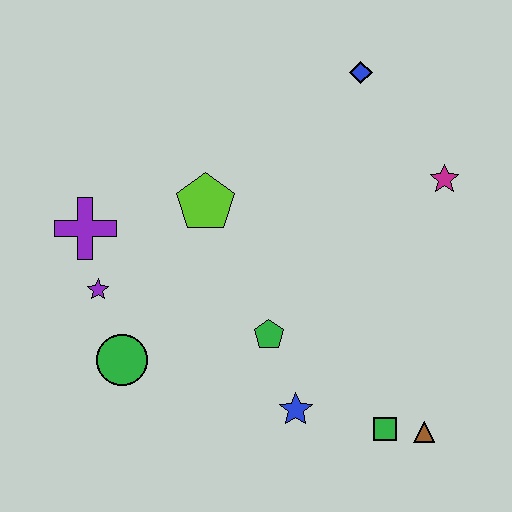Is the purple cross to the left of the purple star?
Yes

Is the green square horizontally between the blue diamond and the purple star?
No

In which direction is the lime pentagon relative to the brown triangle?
The lime pentagon is above the brown triangle.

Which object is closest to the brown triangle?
The green square is closest to the brown triangle.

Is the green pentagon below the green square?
No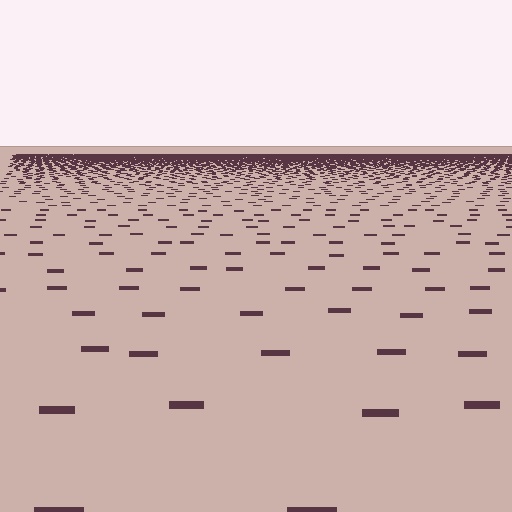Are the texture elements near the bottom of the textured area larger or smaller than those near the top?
Larger. Near the bottom, elements are closer to the viewer and appear at a bigger on-screen size.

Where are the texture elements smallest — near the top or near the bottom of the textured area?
Near the top.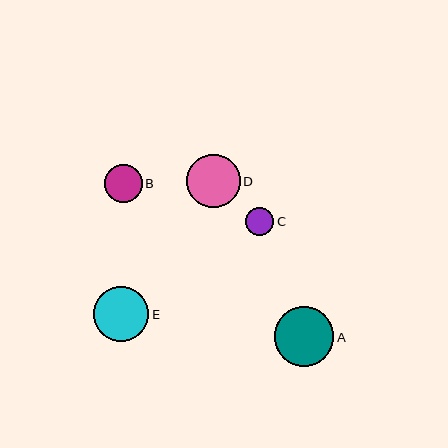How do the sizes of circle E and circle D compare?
Circle E and circle D are approximately the same size.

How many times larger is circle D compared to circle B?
Circle D is approximately 1.4 times the size of circle B.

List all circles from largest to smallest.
From largest to smallest: A, E, D, B, C.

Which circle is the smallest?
Circle C is the smallest with a size of approximately 28 pixels.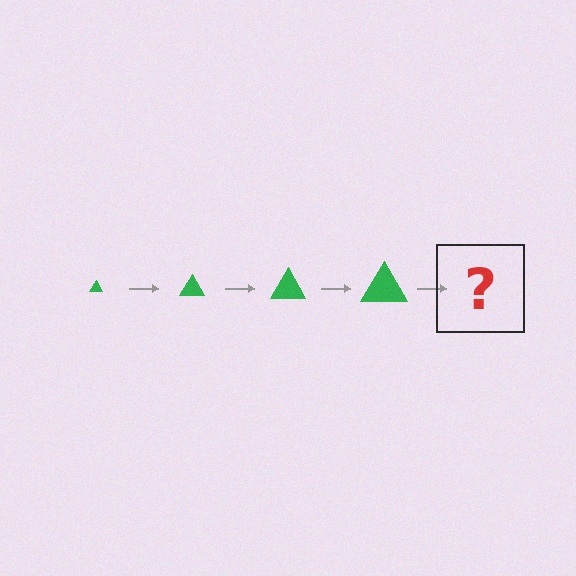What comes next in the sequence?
The next element should be a green triangle, larger than the previous one.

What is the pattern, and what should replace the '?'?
The pattern is that the triangle gets progressively larger each step. The '?' should be a green triangle, larger than the previous one.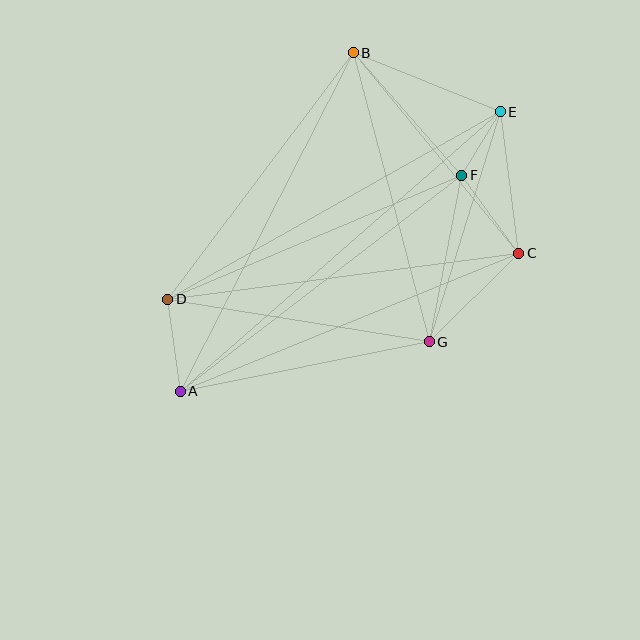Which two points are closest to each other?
Points E and F are closest to each other.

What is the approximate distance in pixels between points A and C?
The distance between A and C is approximately 366 pixels.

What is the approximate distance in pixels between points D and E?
The distance between D and E is approximately 382 pixels.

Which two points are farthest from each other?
Points A and E are farthest from each other.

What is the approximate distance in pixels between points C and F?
The distance between C and F is approximately 96 pixels.